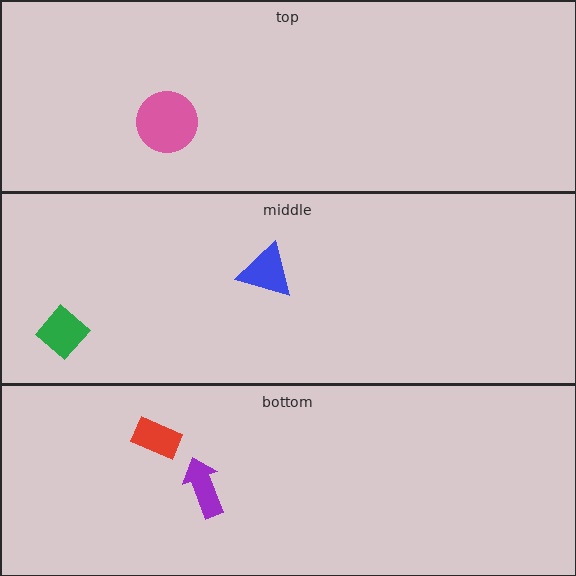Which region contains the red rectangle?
The bottom region.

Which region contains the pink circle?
The top region.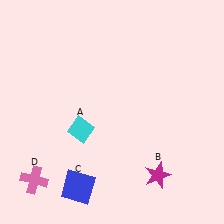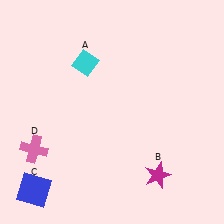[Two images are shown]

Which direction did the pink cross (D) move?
The pink cross (D) moved up.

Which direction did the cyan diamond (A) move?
The cyan diamond (A) moved up.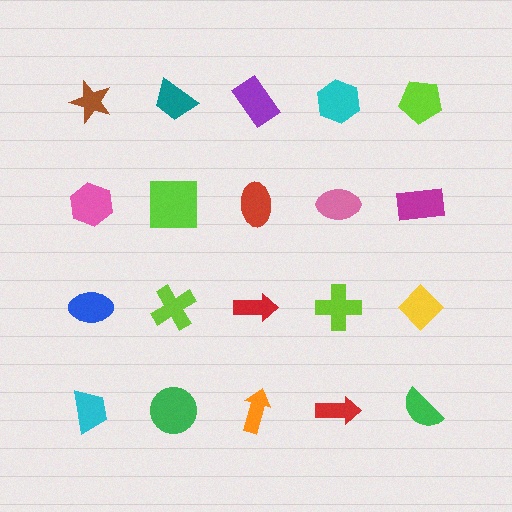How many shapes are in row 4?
5 shapes.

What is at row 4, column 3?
An orange arrow.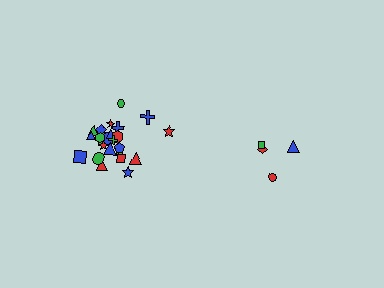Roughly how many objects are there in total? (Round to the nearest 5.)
Roughly 30 objects in total.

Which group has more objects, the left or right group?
The left group.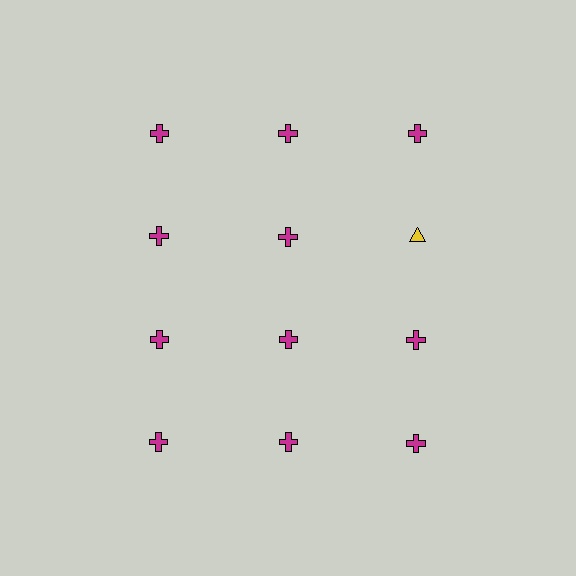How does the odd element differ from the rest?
It differs in both color (yellow instead of magenta) and shape (triangle instead of cross).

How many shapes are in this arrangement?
There are 12 shapes arranged in a grid pattern.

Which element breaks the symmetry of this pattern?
The yellow triangle in the second row, center column breaks the symmetry. All other shapes are magenta crosses.